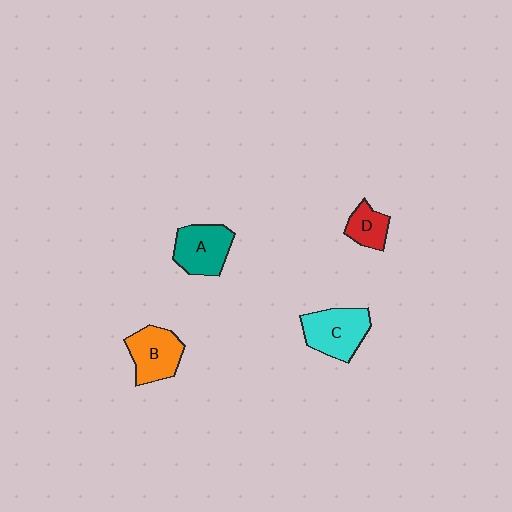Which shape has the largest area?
Shape C (cyan).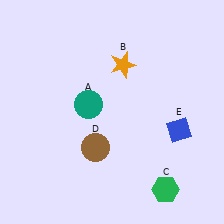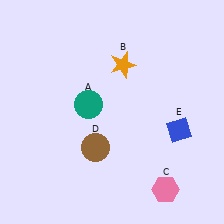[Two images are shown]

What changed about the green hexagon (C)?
In Image 1, C is green. In Image 2, it changed to pink.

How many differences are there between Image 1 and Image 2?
There is 1 difference between the two images.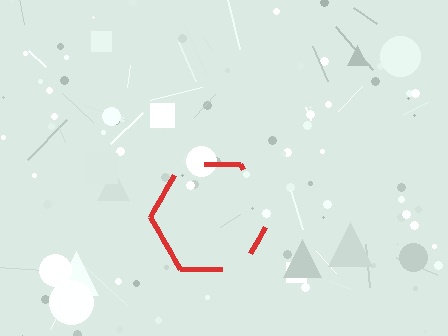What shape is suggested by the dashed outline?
The dashed outline suggests a hexagon.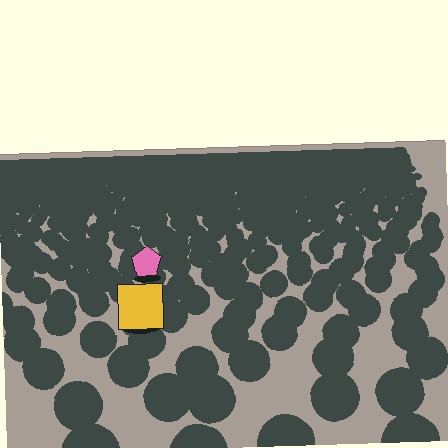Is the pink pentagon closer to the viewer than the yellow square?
No. The yellow square is closer — you can tell from the texture gradient: the ground texture is coarser near it.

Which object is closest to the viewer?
The yellow square is closest. The texture marks near it are larger and more spread out.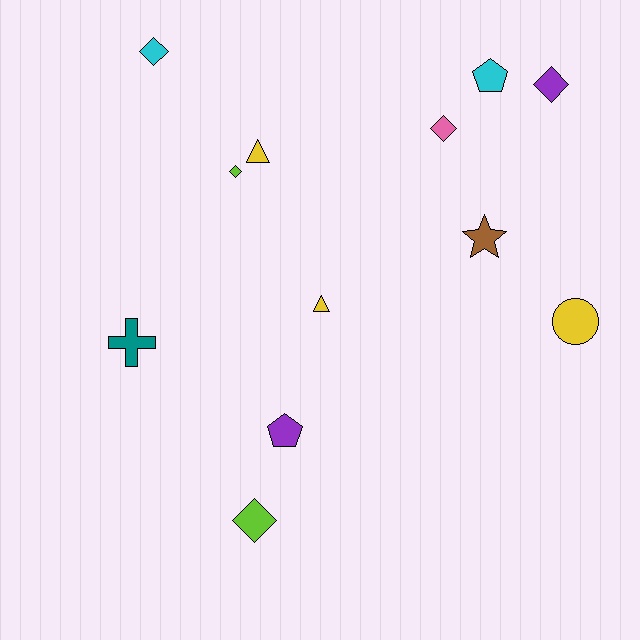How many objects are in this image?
There are 12 objects.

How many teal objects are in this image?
There is 1 teal object.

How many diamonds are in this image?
There are 5 diamonds.